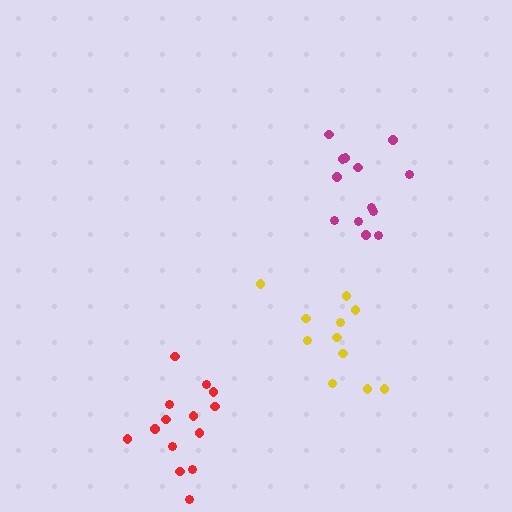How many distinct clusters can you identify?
There are 3 distinct clusters.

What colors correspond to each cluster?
The clusters are colored: magenta, yellow, red.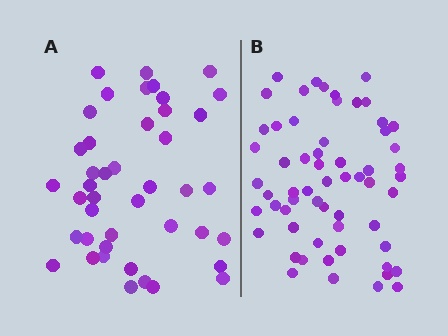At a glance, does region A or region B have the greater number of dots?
Region B (the right region) has more dots.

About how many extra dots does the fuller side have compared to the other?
Region B has approximately 15 more dots than region A.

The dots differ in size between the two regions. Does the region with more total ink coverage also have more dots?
No. Region A has more total ink coverage because its dots are larger, but region B actually contains more individual dots. Total area can be misleading — the number of items is what matters here.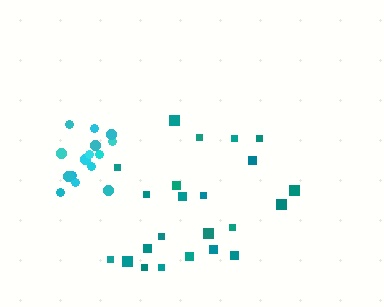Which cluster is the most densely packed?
Cyan.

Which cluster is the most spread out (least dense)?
Teal.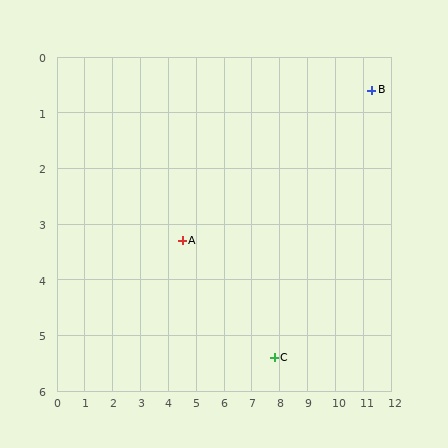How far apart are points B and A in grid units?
Points B and A are about 7.3 grid units apart.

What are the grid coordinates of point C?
Point C is at approximately (7.8, 5.4).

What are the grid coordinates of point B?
Point B is at approximately (11.3, 0.6).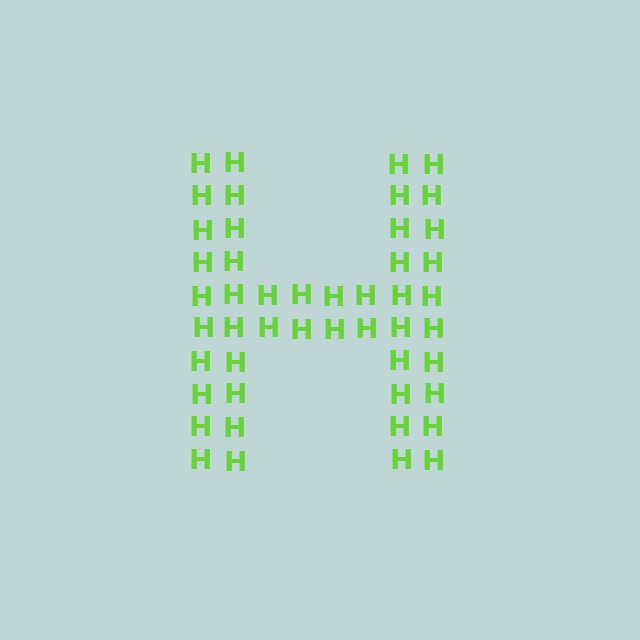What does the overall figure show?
The overall figure shows the letter H.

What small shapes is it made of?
It is made of small letter H's.